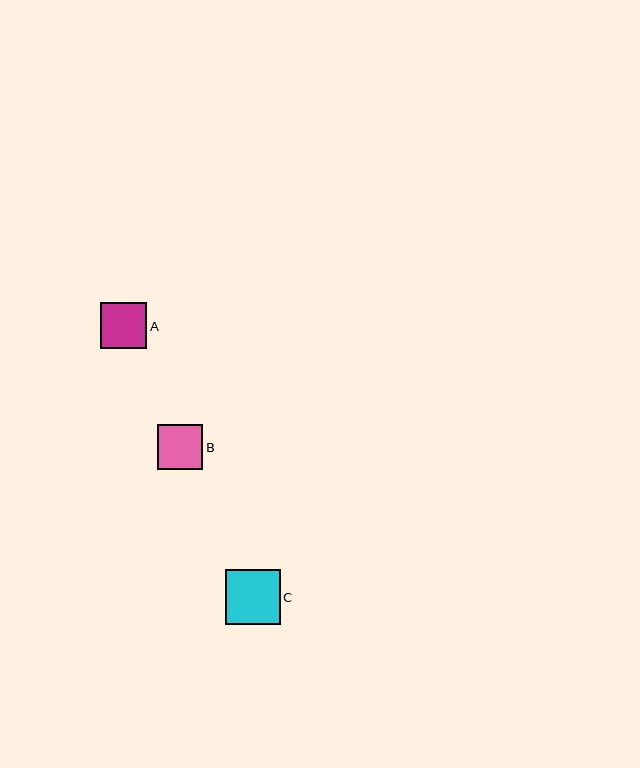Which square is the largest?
Square C is the largest with a size of approximately 55 pixels.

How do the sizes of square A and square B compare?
Square A and square B are approximately the same size.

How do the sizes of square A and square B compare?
Square A and square B are approximately the same size.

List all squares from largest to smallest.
From largest to smallest: C, A, B.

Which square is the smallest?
Square B is the smallest with a size of approximately 45 pixels.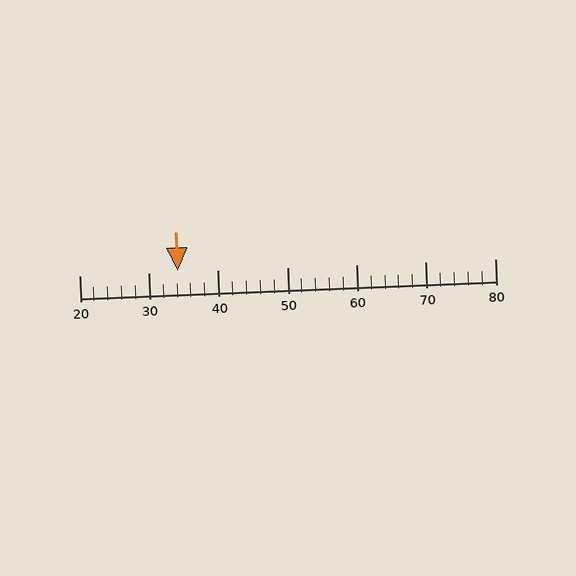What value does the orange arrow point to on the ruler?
The orange arrow points to approximately 34.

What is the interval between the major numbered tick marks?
The major tick marks are spaced 10 units apart.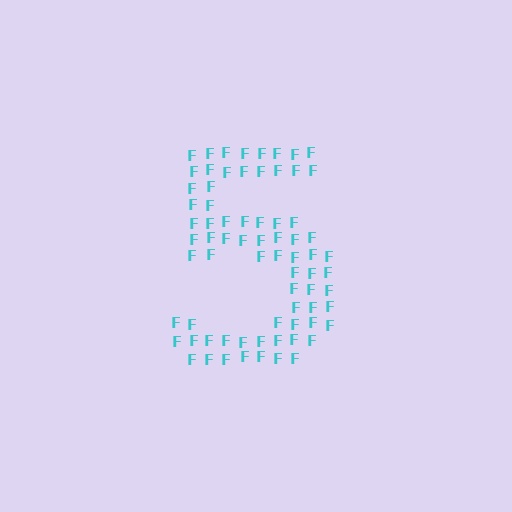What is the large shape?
The large shape is the digit 5.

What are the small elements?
The small elements are letter F's.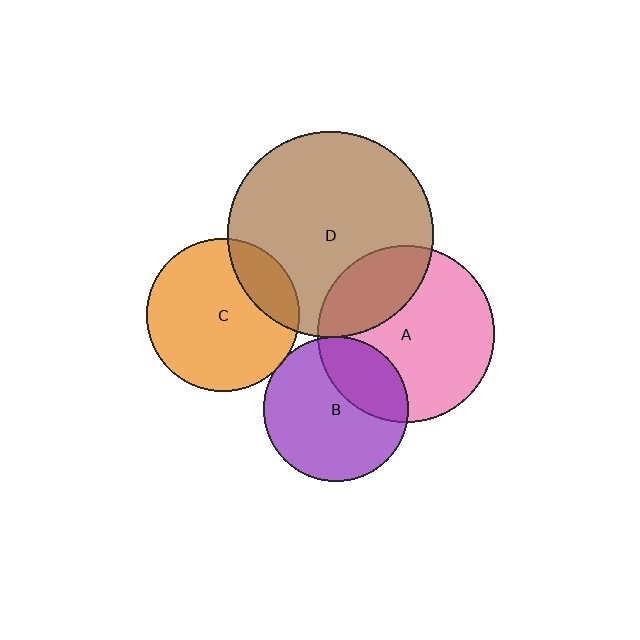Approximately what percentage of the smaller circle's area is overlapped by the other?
Approximately 5%.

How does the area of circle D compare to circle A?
Approximately 1.3 times.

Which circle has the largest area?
Circle D (brown).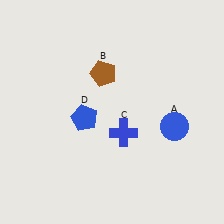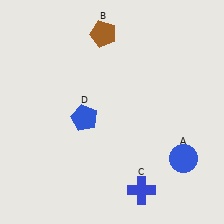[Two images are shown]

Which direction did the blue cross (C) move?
The blue cross (C) moved down.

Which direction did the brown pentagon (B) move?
The brown pentagon (B) moved up.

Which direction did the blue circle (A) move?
The blue circle (A) moved down.